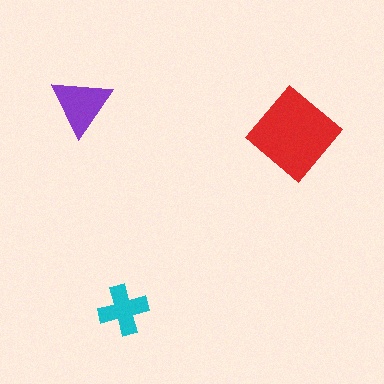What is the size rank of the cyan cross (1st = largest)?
3rd.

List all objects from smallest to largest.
The cyan cross, the purple triangle, the red diamond.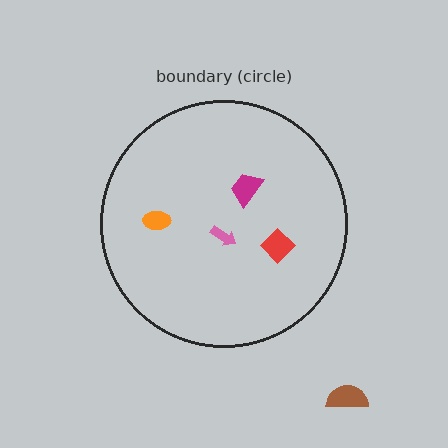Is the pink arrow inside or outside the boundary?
Inside.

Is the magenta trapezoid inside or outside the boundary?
Inside.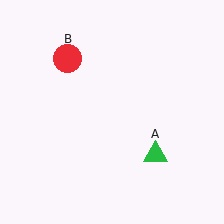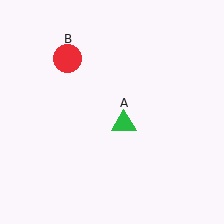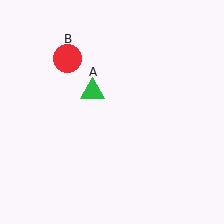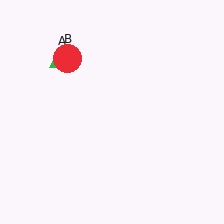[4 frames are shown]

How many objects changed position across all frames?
1 object changed position: green triangle (object A).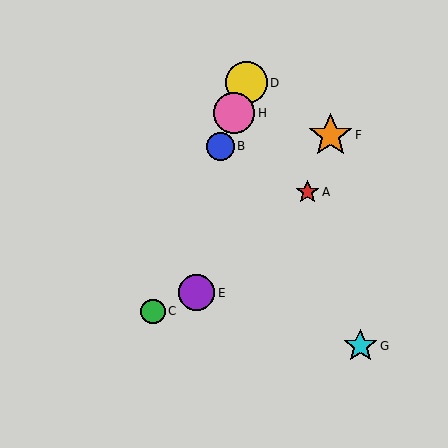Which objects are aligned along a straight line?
Objects B, C, D, H are aligned along a straight line.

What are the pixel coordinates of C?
Object C is at (153, 311).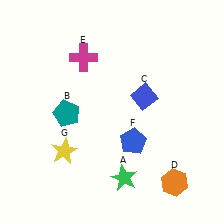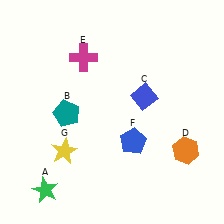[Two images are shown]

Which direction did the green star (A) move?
The green star (A) moved left.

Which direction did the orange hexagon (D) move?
The orange hexagon (D) moved up.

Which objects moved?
The objects that moved are: the green star (A), the orange hexagon (D).